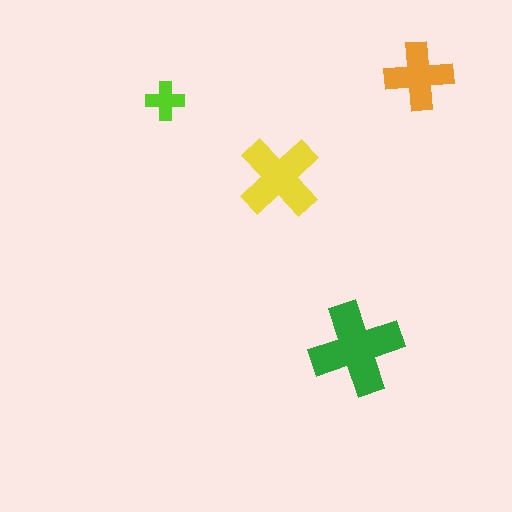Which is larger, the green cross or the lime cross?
The green one.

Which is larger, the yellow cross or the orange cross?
The yellow one.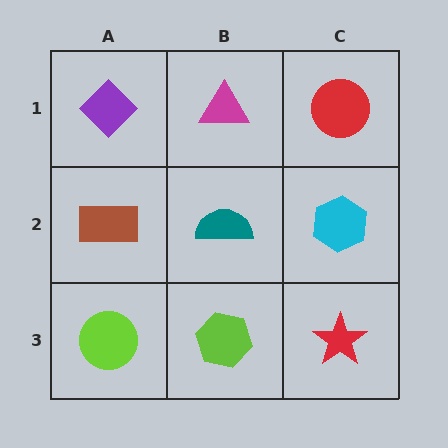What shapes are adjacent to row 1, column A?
A brown rectangle (row 2, column A), a magenta triangle (row 1, column B).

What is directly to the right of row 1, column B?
A red circle.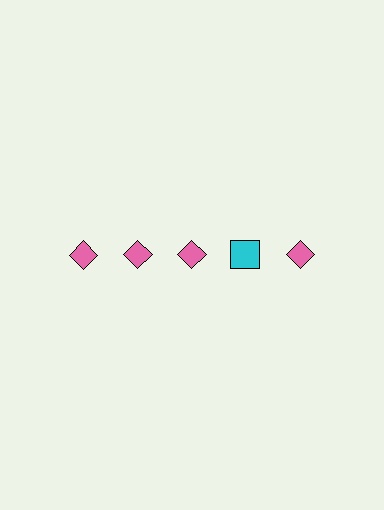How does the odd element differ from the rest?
It differs in both color (cyan instead of pink) and shape (square instead of diamond).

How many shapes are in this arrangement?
There are 5 shapes arranged in a grid pattern.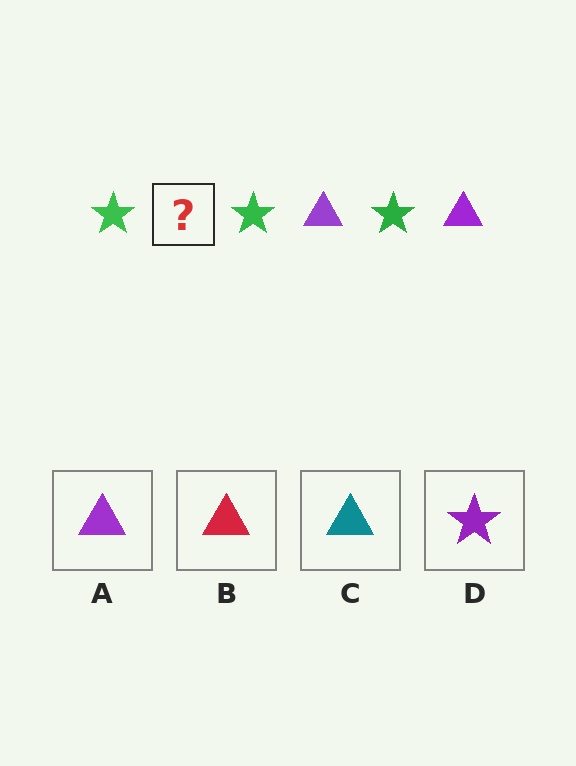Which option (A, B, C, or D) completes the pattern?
A.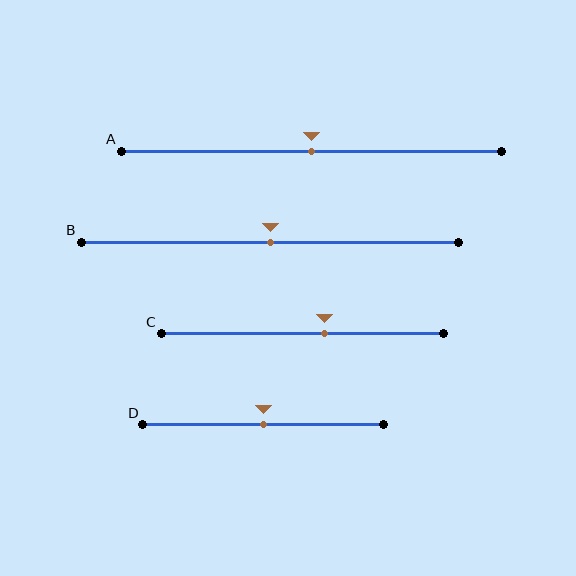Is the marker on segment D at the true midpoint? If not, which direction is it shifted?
Yes, the marker on segment D is at the true midpoint.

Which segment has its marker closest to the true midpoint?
Segment A has its marker closest to the true midpoint.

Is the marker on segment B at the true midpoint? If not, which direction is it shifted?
Yes, the marker on segment B is at the true midpoint.